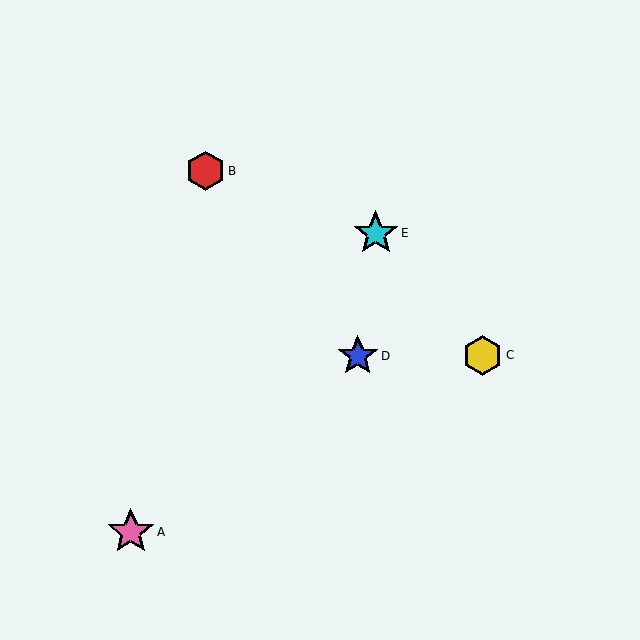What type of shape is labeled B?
Shape B is a red hexagon.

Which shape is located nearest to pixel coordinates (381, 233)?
The cyan star (labeled E) at (376, 233) is nearest to that location.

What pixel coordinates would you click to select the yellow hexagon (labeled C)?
Click at (482, 355) to select the yellow hexagon C.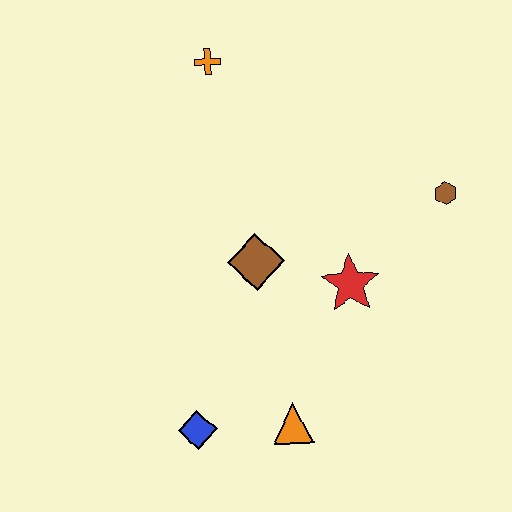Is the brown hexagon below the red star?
No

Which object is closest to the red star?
The brown diamond is closest to the red star.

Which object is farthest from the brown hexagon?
The blue diamond is farthest from the brown hexagon.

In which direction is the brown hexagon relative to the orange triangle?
The brown hexagon is above the orange triangle.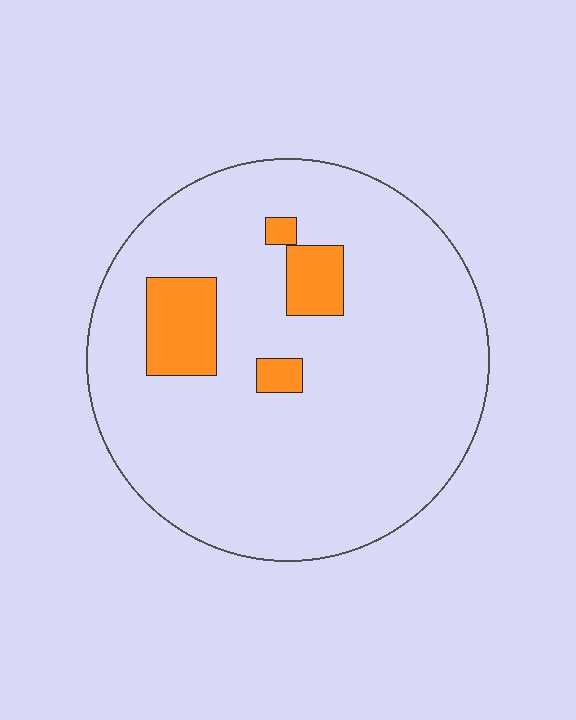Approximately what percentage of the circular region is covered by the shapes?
Approximately 10%.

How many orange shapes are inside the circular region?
4.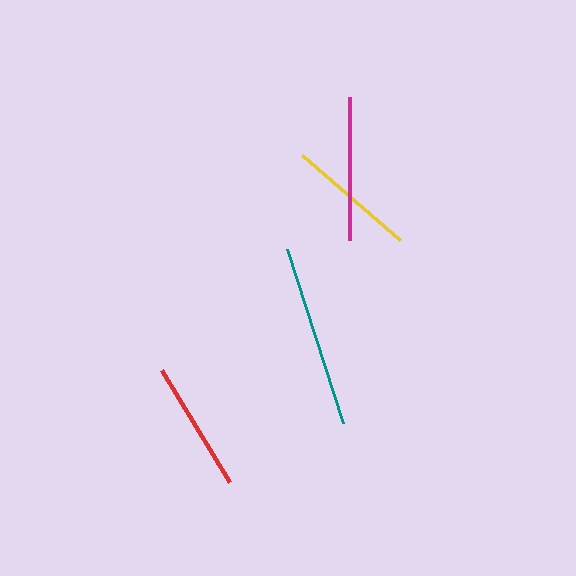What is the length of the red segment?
The red segment is approximately 131 pixels long.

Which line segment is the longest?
The teal line is the longest at approximately 183 pixels.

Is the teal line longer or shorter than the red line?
The teal line is longer than the red line.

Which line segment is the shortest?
The yellow line is the shortest at approximately 129 pixels.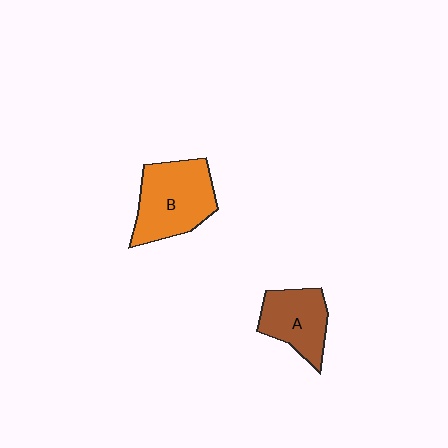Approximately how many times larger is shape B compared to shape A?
Approximately 1.4 times.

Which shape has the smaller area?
Shape A (brown).